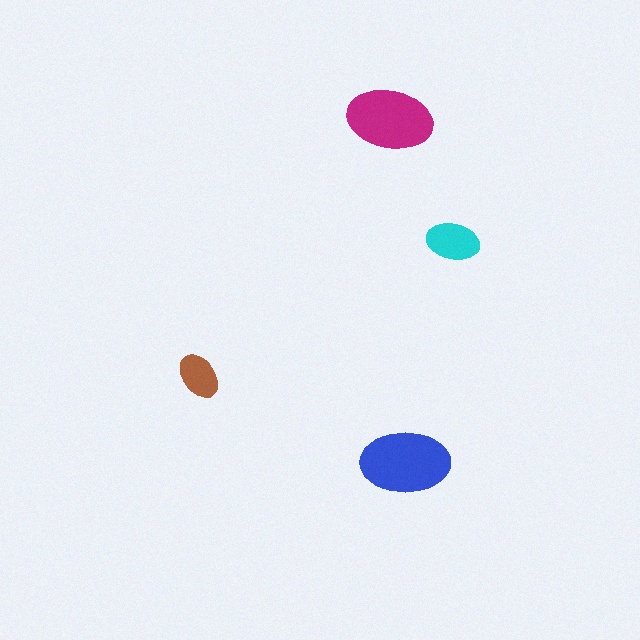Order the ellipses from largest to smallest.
the blue one, the magenta one, the cyan one, the brown one.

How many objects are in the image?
There are 4 objects in the image.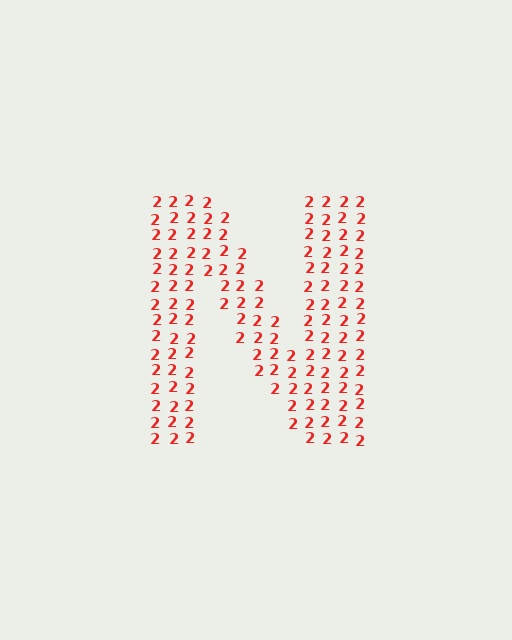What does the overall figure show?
The overall figure shows the letter N.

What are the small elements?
The small elements are digit 2's.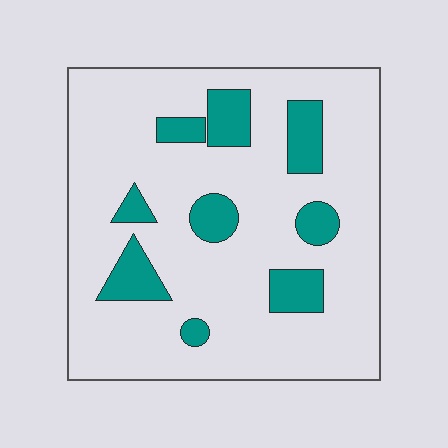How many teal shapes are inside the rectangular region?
9.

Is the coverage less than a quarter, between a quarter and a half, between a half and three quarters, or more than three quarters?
Less than a quarter.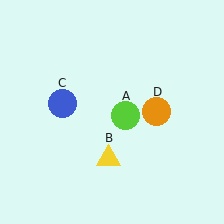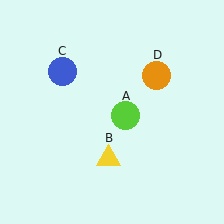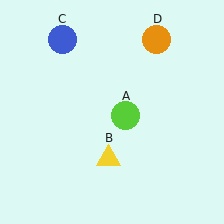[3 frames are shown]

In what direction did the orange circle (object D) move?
The orange circle (object D) moved up.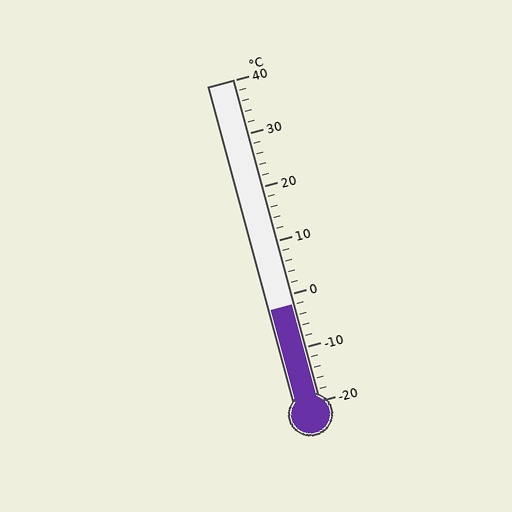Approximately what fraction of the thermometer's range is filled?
The thermometer is filled to approximately 30% of its range.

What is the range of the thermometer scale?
The thermometer scale ranges from -20°C to 40°C.